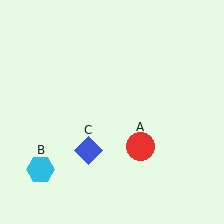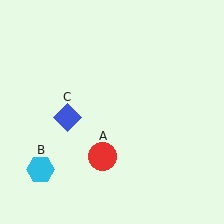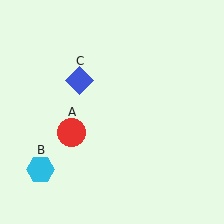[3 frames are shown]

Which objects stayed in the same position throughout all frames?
Cyan hexagon (object B) remained stationary.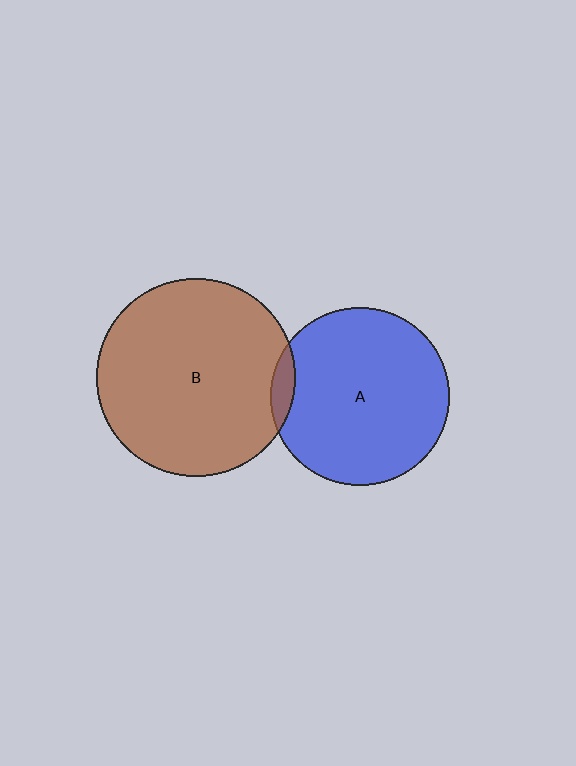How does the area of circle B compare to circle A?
Approximately 1.2 times.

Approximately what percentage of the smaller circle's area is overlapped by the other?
Approximately 5%.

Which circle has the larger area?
Circle B (brown).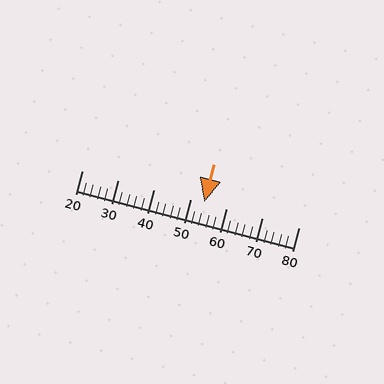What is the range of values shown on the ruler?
The ruler shows values from 20 to 80.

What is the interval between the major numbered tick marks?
The major tick marks are spaced 10 units apart.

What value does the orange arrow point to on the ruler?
The orange arrow points to approximately 54.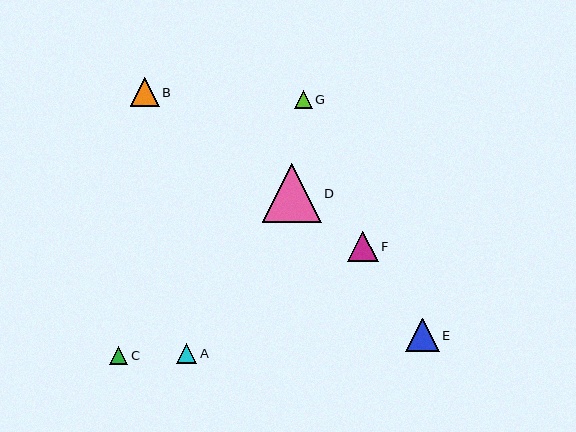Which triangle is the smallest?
Triangle C is the smallest with a size of approximately 18 pixels.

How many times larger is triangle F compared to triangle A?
Triangle F is approximately 1.5 times the size of triangle A.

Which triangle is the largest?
Triangle D is the largest with a size of approximately 59 pixels.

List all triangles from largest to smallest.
From largest to smallest: D, E, F, B, A, G, C.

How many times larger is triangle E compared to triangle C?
Triangle E is approximately 1.9 times the size of triangle C.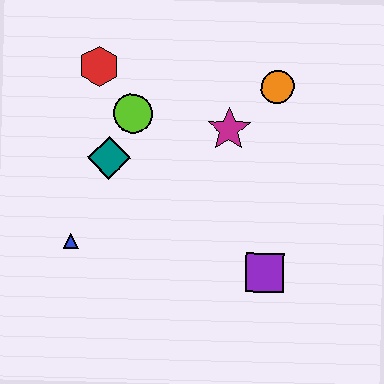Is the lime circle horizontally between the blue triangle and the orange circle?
Yes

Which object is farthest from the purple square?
The red hexagon is farthest from the purple square.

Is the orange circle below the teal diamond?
No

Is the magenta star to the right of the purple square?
No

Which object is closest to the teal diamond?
The lime circle is closest to the teal diamond.